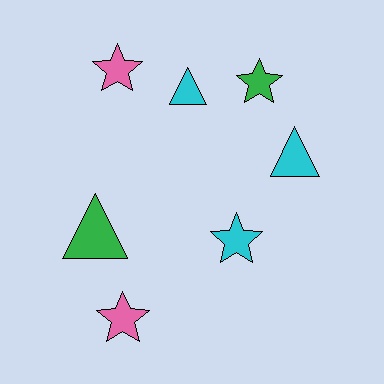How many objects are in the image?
There are 7 objects.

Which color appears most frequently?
Cyan, with 3 objects.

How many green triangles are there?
There is 1 green triangle.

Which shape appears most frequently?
Star, with 4 objects.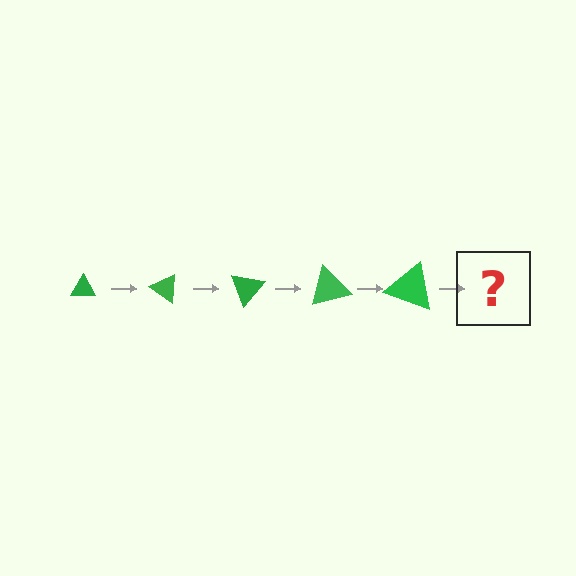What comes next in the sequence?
The next element should be a triangle, larger than the previous one and rotated 175 degrees from the start.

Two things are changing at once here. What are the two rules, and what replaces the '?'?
The two rules are that the triangle grows larger each step and it rotates 35 degrees each step. The '?' should be a triangle, larger than the previous one and rotated 175 degrees from the start.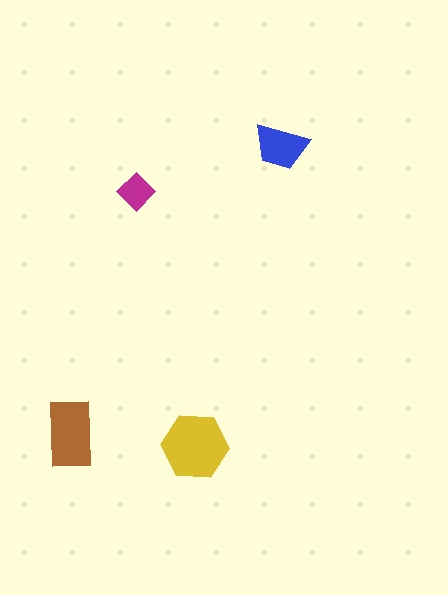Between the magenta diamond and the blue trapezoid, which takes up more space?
The blue trapezoid.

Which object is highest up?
The blue trapezoid is topmost.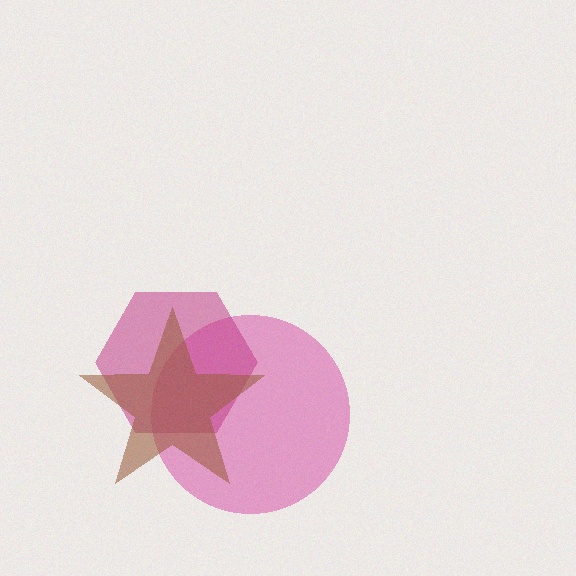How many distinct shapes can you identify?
There are 3 distinct shapes: a pink circle, a magenta hexagon, a brown star.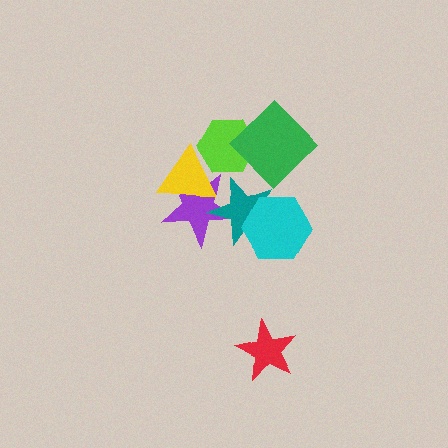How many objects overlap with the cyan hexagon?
1 object overlaps with the cyan hexagon.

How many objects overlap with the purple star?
2 objects overlap with the purple star.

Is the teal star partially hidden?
Yes, it is partially covered by another shape.